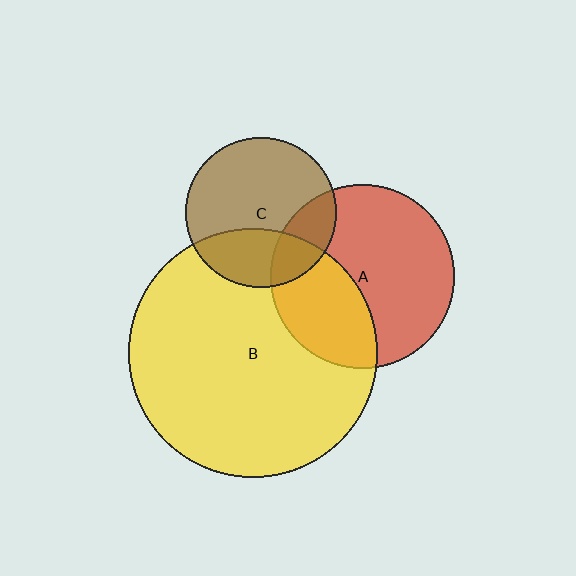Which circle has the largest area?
Circle B (yellow).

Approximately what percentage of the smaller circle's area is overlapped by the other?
Approximately 35%.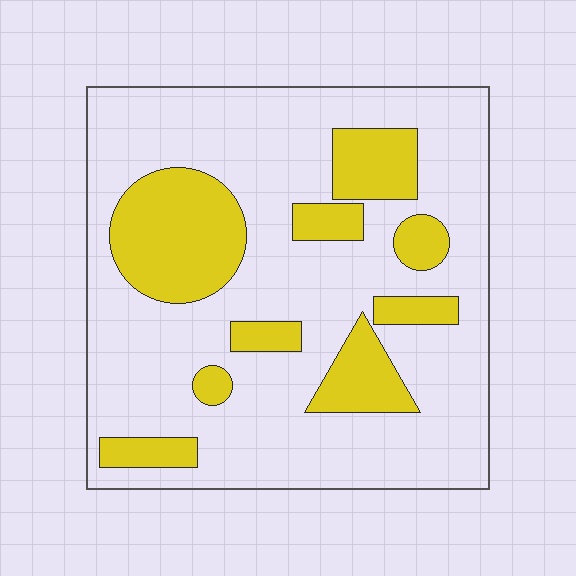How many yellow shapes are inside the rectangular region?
9.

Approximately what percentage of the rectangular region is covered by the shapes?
Approximately 25%.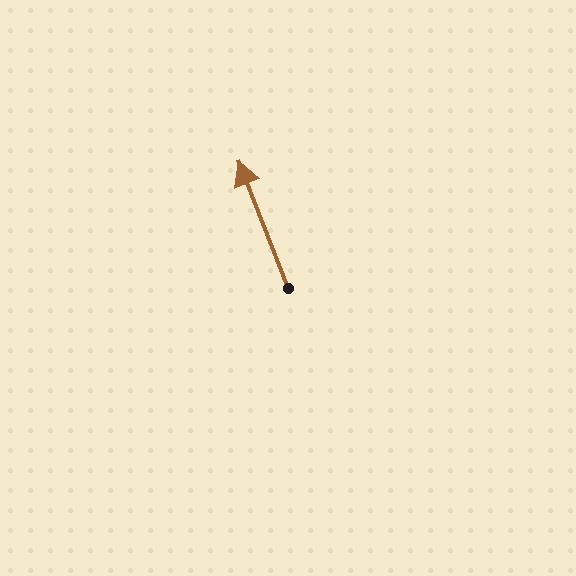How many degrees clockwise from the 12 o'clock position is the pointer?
Approximately 339 degrees.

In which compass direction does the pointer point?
North.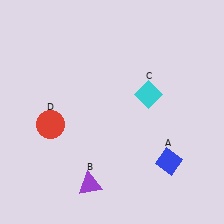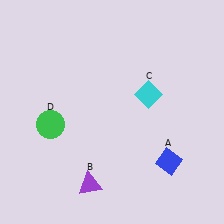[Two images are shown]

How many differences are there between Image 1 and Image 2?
There is 1 difference between the two images.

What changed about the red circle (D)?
In Image 1, D is red. In Image 2, it changed to green.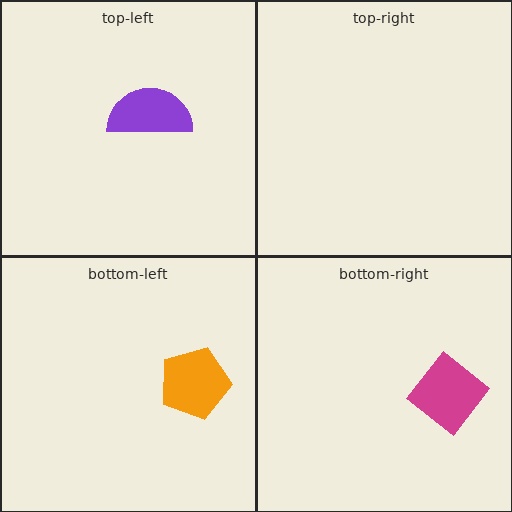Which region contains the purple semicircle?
The top-left region.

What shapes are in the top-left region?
The purple semicircle.